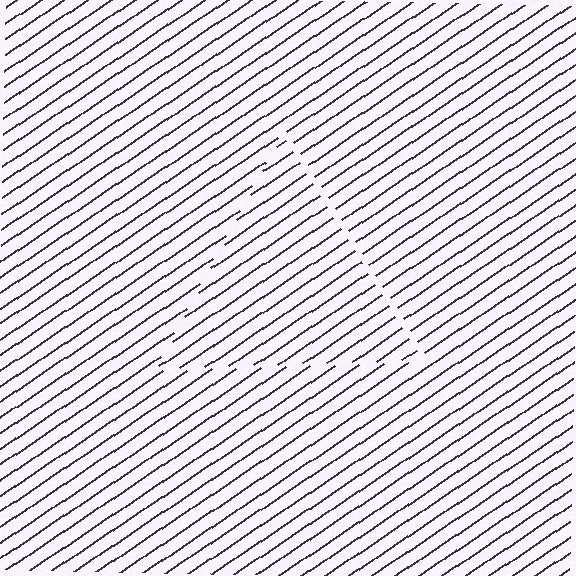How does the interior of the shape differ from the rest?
The interior of the shape contains the same grating, shifted by half a period — the contour is defined by the phase discontinuity where line-ends from the inner and outer gratings abut.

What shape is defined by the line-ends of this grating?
An illusory triangle. The interior of the shape contains the same grating, shifted by half a period — the contour is defined by the phase discontinuity where line-ends from the inner and outer gratings abut.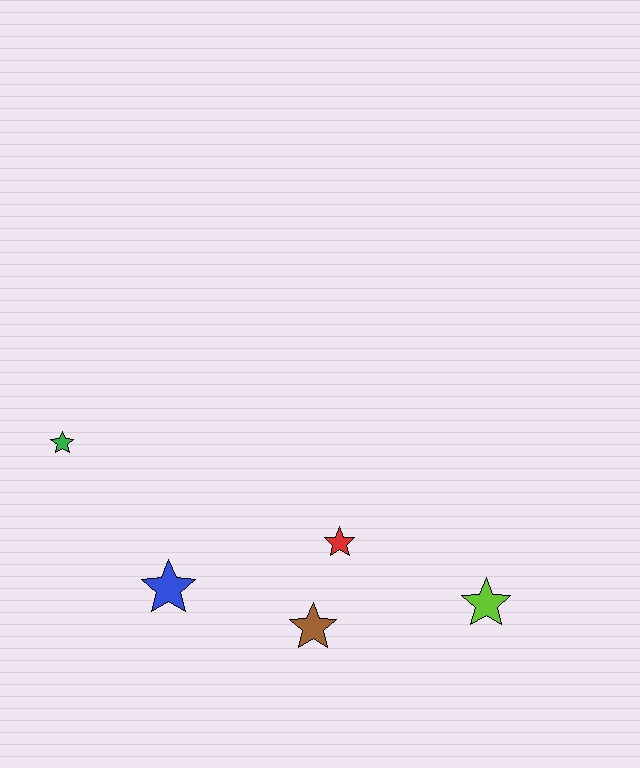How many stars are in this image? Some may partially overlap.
There are 5 stars.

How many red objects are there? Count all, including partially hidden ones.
There is 1 red object.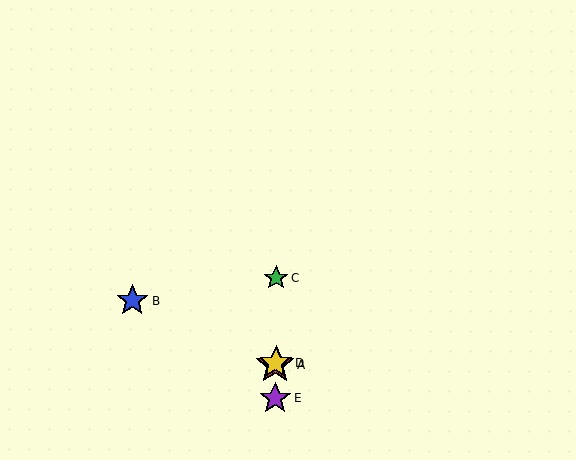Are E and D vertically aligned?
Yes, both are at x≈275.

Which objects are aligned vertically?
Objects A, C, D, E are aligned vertically.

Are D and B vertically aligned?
No, D is at x≈276 and B is at x≈132.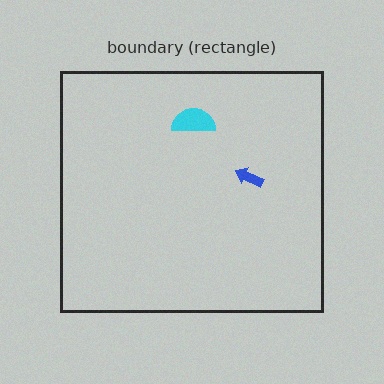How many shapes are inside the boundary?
2 inside, 0 outside.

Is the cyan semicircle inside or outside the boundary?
Inside.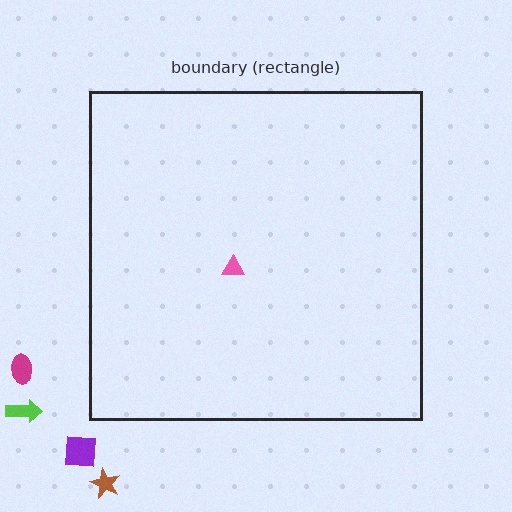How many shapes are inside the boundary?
1 inside, 4 outside.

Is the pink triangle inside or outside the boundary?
Inside.